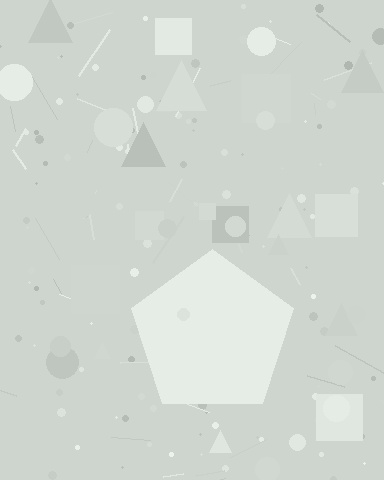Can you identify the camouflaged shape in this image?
The camouflaged shape is a pentagon.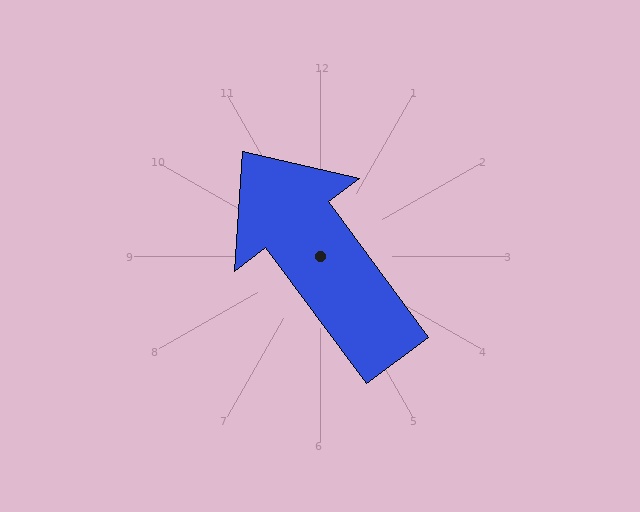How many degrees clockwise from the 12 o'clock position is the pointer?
Approximately 323 degrees.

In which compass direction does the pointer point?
Northwest.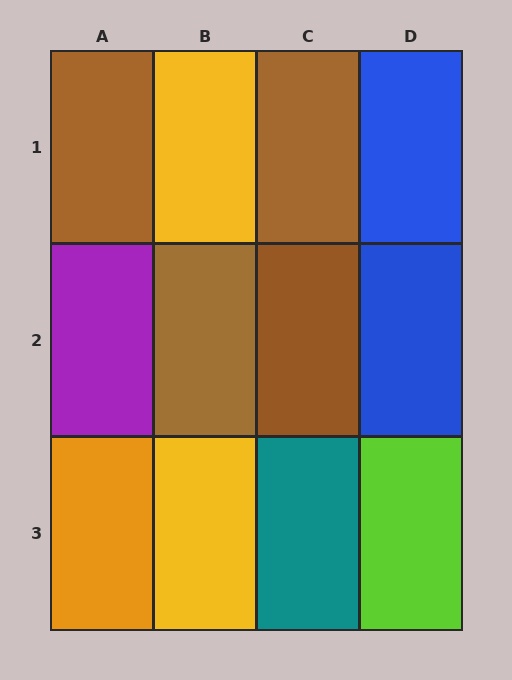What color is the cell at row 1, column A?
Brown.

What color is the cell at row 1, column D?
Blue.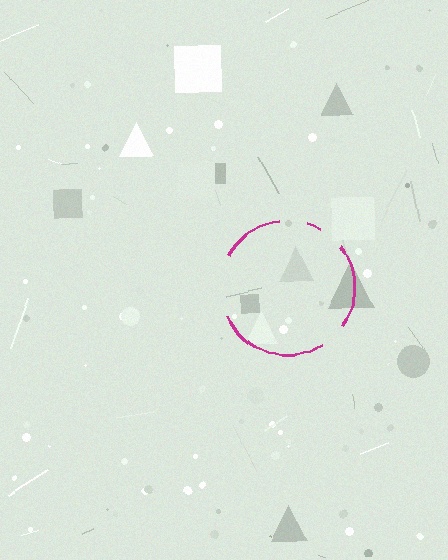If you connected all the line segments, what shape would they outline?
They would outline a circle.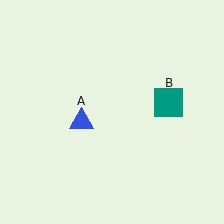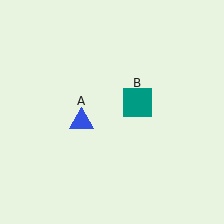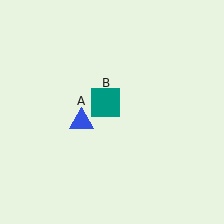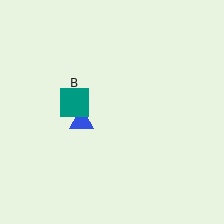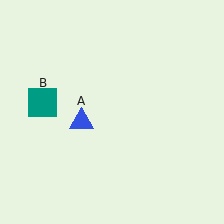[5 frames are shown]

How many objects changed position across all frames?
1 object changed position: teal square (object B).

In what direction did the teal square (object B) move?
The teal square (object B) moved left.